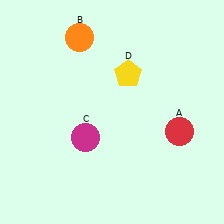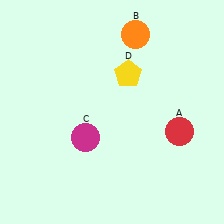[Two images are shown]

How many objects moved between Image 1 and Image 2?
1 object moved between the two images.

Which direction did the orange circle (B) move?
The orange circle (B) moved right.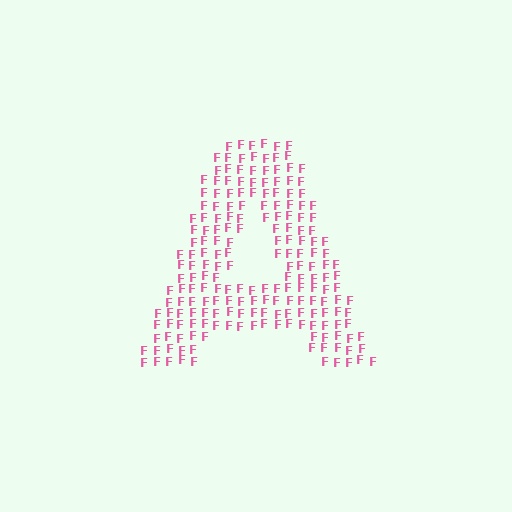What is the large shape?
The large shape is the letter A.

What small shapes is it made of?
It is made of small letter F's.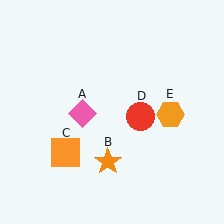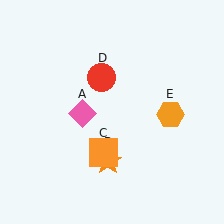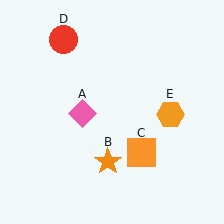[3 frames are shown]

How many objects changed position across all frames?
2 objects changed position: orange square (object C), red circle (object D).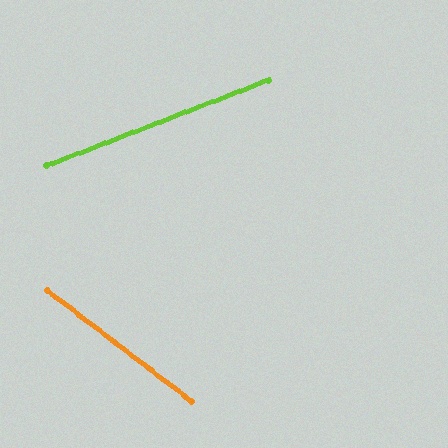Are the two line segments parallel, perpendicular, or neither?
Neither parallel nor perpendicular — they differ by about 59°.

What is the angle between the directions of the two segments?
Approximately 59 degrees.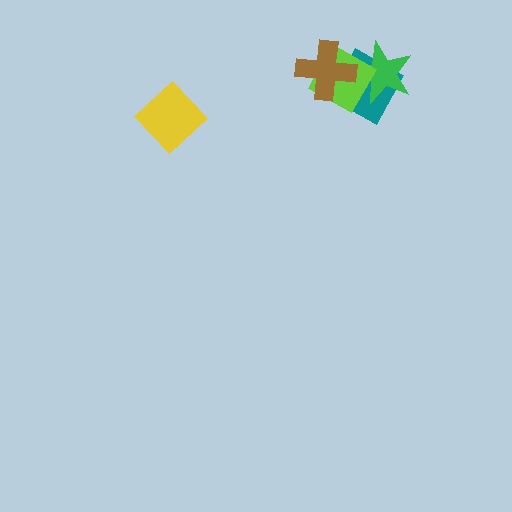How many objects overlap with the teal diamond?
3 objects overlap with the teal diamond.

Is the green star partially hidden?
Yes, it is partially covered by another shape.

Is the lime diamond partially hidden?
Yes, it is partially covered by another shape.